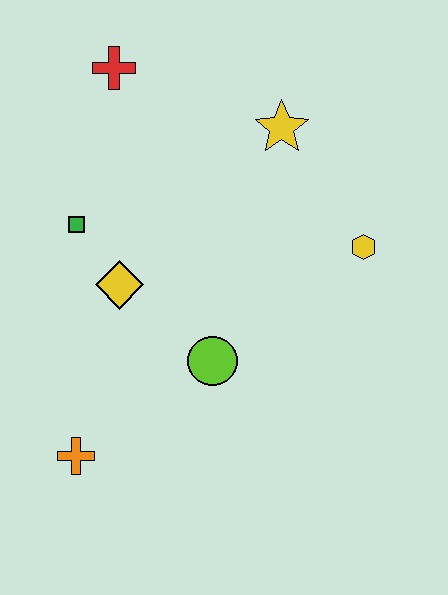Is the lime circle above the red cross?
No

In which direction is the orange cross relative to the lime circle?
The orange cross is to the left of the lime circle.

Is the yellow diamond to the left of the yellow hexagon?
Yes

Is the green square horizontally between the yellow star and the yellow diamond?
No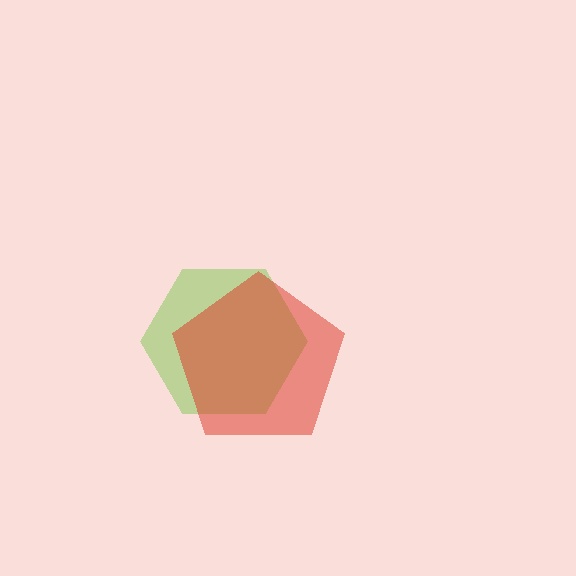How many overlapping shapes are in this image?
There are 2 overlapping shapes in the image.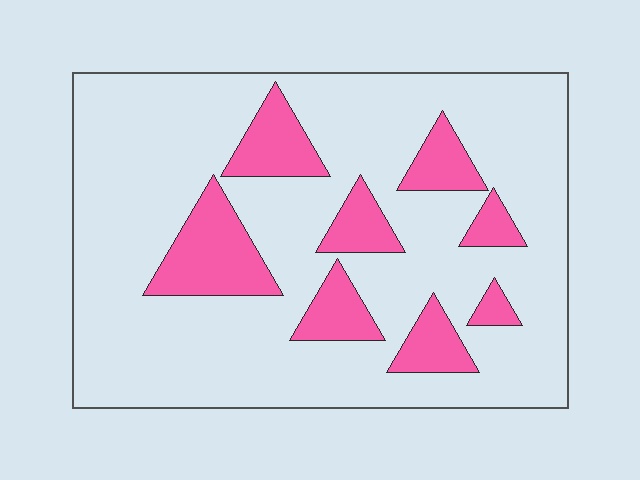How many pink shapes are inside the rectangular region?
8.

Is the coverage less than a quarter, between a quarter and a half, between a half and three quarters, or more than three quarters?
Less than a quarter.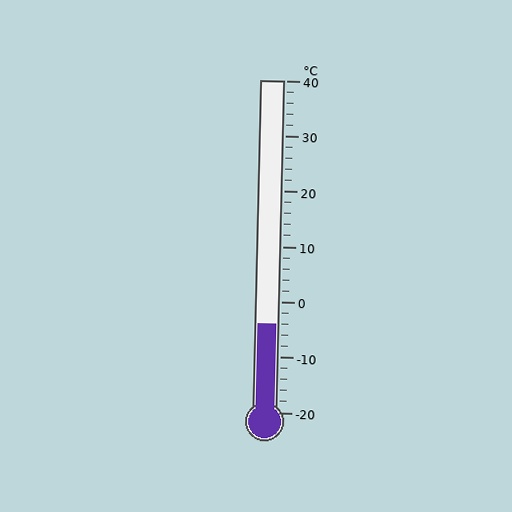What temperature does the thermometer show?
The thermometer shows approximately -4°C.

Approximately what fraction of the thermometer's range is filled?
The thermometer is filled to approximately 25% of its range.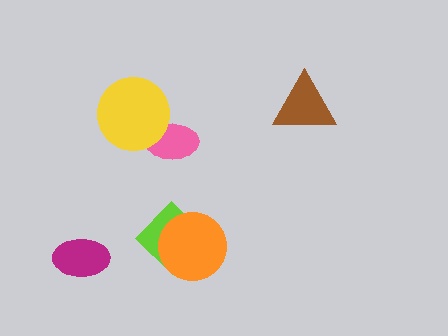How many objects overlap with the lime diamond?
1 object overlaps with the lime diamond.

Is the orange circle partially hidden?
No, no other shape covers it.